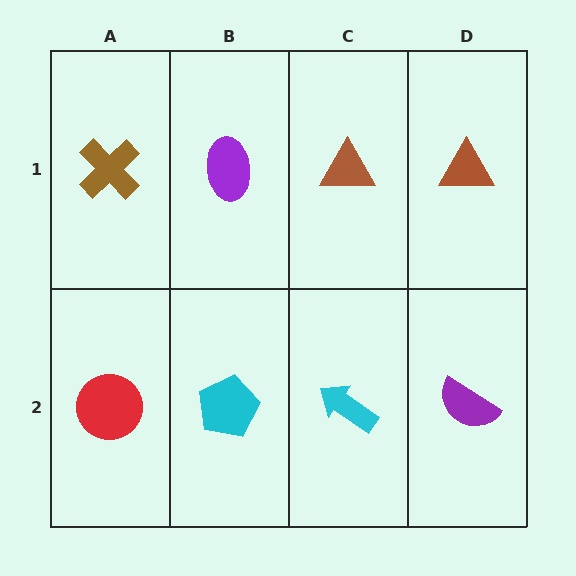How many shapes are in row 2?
4 shapes.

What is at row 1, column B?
A purple ellipse.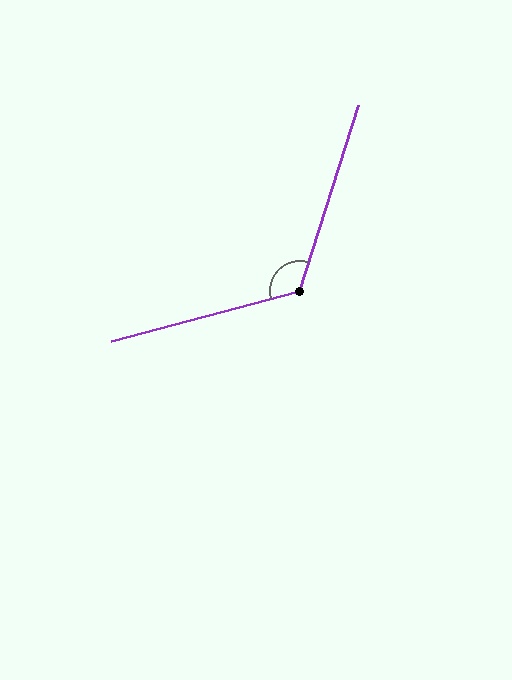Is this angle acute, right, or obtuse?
It is obtuse.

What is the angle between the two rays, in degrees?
Approximately 122 degrees.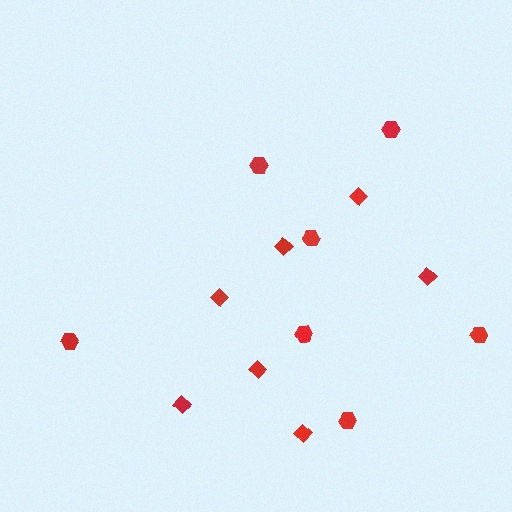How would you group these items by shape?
There are 2 groups: one group of diamonds (7) and one group of hexagons (7).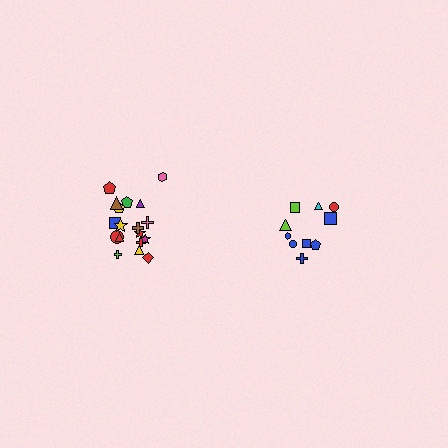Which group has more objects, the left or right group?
The left group.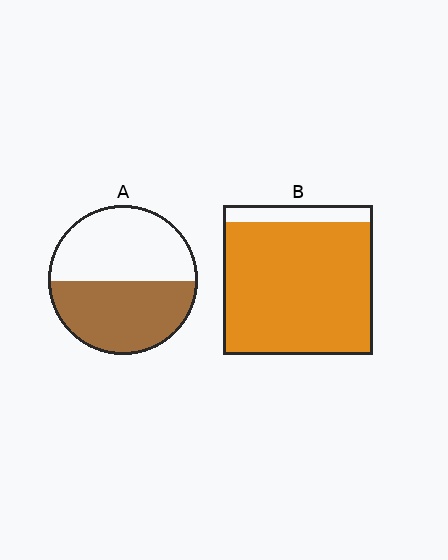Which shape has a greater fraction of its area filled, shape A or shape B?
Shape B.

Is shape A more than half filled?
Roughly half.